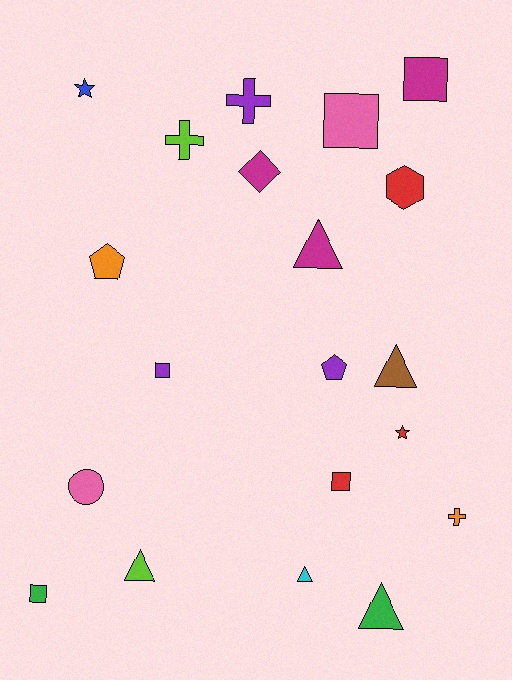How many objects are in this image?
There are 20 objects.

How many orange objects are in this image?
There are 2 orange objects.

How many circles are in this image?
There is 1 circle.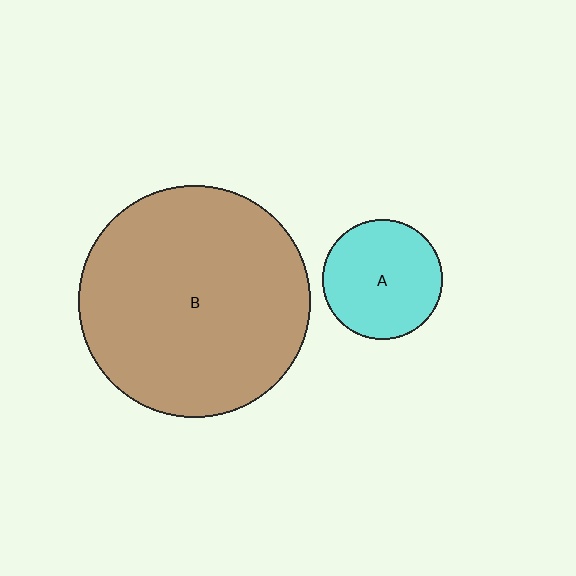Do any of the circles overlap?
No, none of the circles overlap.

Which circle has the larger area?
Circle B (brown).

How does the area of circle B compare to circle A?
Approximately 3.7 times.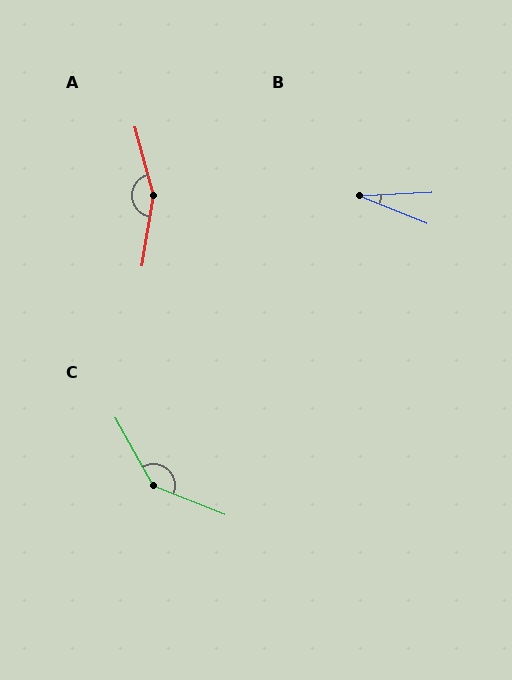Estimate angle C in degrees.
Approximately 141 degrees.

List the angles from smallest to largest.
B (25°), C (141°), A (155°).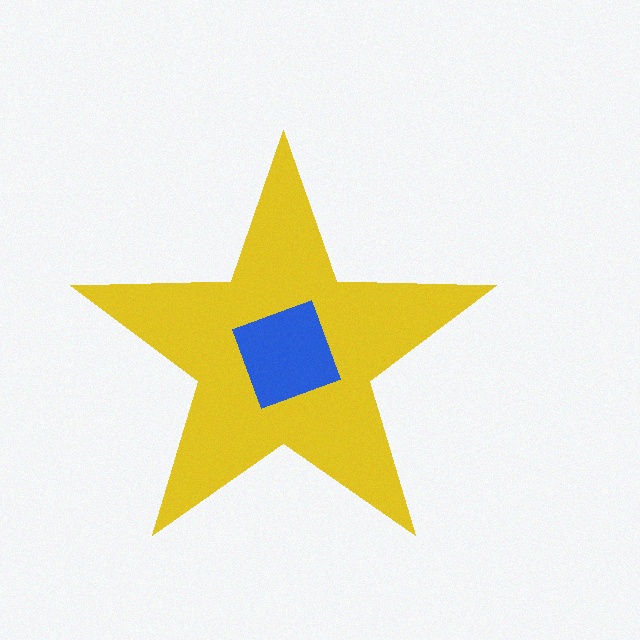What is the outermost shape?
The yellow star.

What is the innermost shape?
The blue diamond.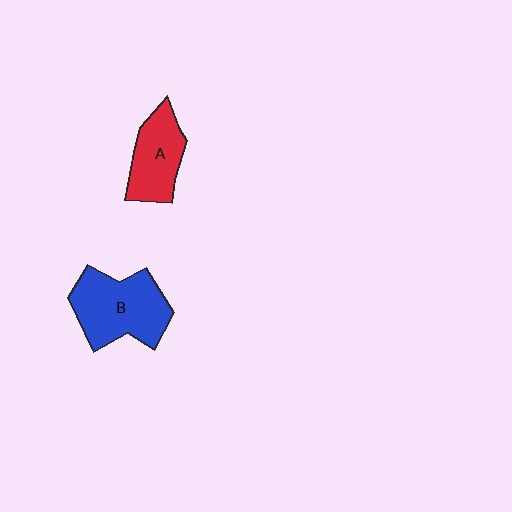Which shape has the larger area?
Shape B (blue).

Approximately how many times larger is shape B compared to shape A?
Approximately 1.5 times.